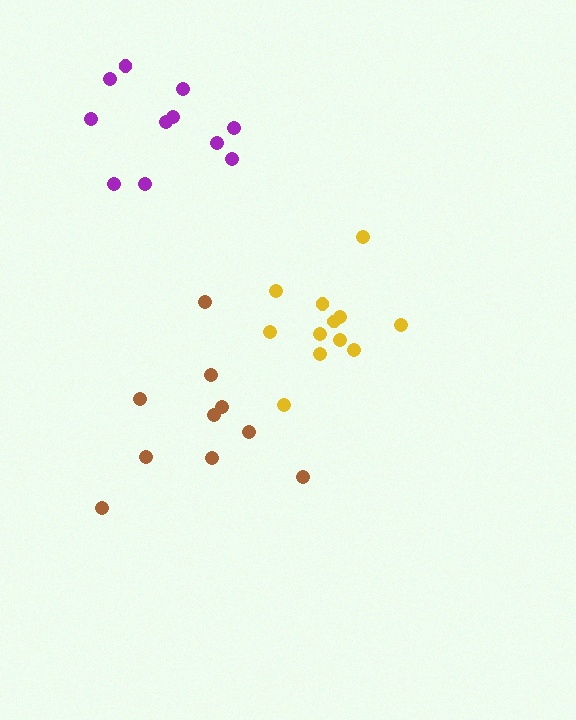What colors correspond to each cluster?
The clusters are colored: yellow, purple, brown.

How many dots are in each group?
Group 1: 12 dots, Group 2: 11 dots, Group 3: 10 dots (33 total).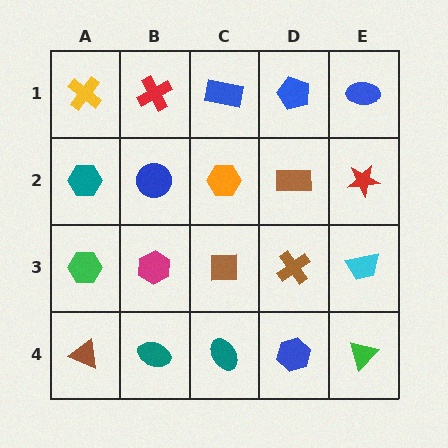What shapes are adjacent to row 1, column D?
A brown rectangle (row 2, column D), a blue rectangle (row 1, column C), a blue ellipse (row 1, column E).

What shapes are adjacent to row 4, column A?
A green hexagon (row 3, column A), a teal ellipse (row 4, column B).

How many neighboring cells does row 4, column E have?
2.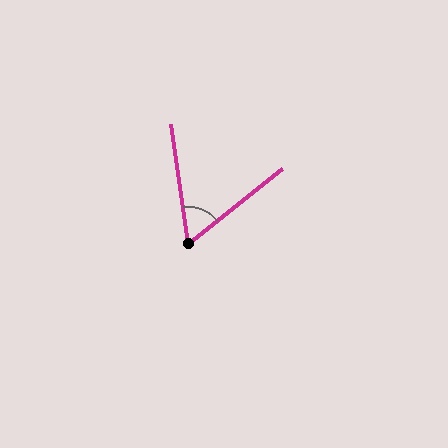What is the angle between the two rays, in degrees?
Approximately 59 degrees.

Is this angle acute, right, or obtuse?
It is acute.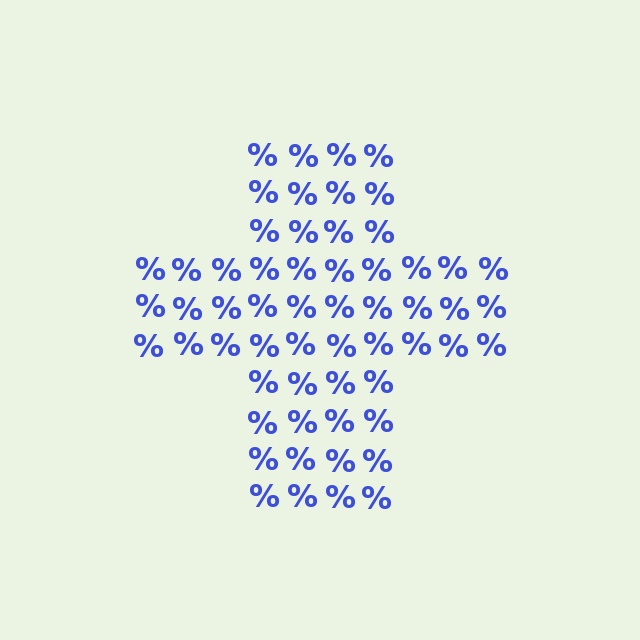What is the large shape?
The large shape is a cross.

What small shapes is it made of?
It is made of small percent signs.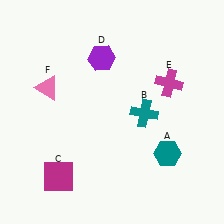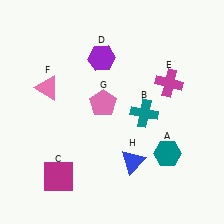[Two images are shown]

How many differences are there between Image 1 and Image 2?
There are 2 differences between the two images.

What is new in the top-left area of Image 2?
A pink pentagon (G) was added in the top-left area of Image 2.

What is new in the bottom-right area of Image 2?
A blue triangle (H) was added in the bottom-right area of Image 2.